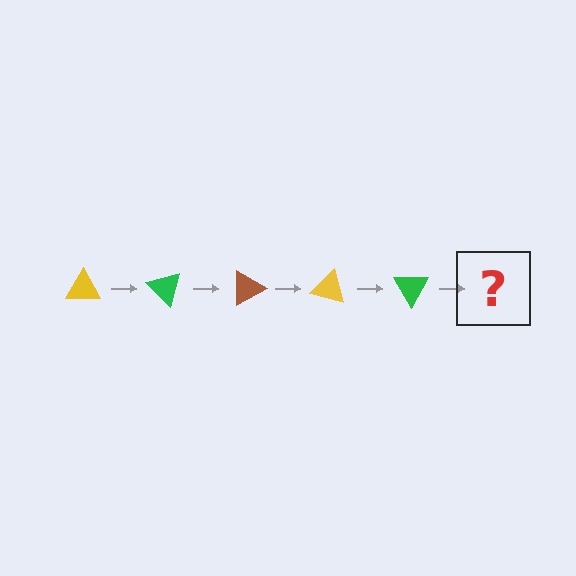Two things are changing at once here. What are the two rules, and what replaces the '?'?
The two rules are that it rotates 45 degrees each step and the color cycles through yellow, green, and brown. The '?' should be a brown triangle, rotated 225 degrees from the start.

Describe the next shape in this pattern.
It should be a brown triangle, rotated 225 degrees from the start.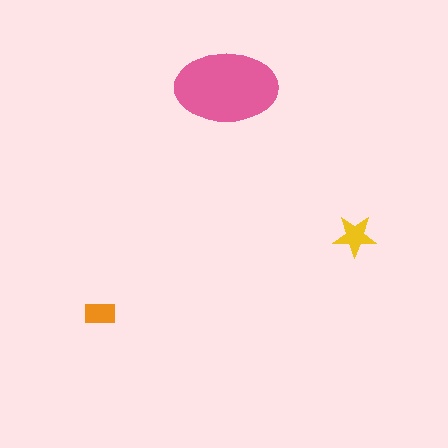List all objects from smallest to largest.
The orange rectangle, the yellow star, the pink ellipse.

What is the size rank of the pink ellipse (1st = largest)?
1st.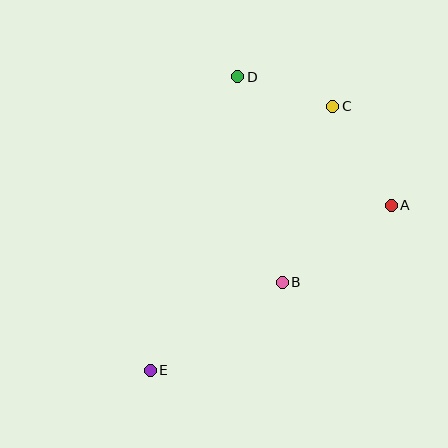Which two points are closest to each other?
Points C and D are closest to each other.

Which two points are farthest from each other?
Points C and E are farthest from each other.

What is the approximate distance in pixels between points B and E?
The distance between B and E is approximately 159 pixels.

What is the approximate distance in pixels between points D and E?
The distance between D and E is approximately 306 pixels.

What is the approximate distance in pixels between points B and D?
The distance between B and D is approximately 210 pixels.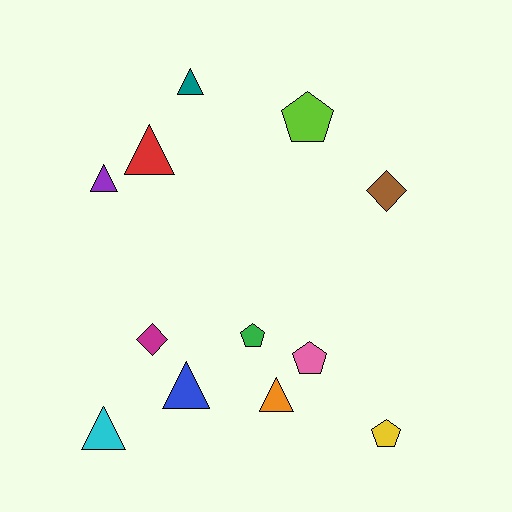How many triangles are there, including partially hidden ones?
There are 6 triangles.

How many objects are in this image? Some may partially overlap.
There are 12 objects.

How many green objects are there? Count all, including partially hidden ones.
There is 1 green object.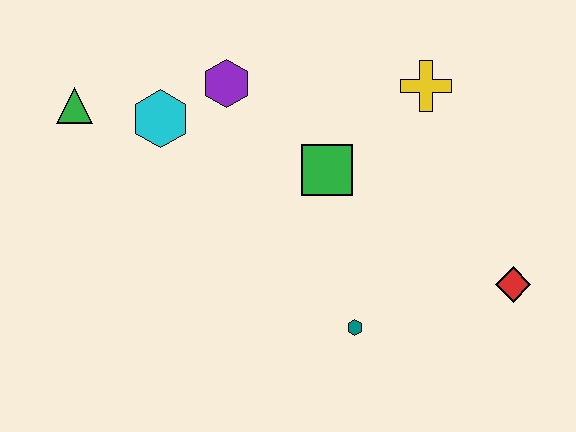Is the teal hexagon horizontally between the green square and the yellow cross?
Yes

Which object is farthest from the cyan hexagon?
The red diamond is farthest from the cyan hexagon.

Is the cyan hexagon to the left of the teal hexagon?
Yes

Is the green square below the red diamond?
No